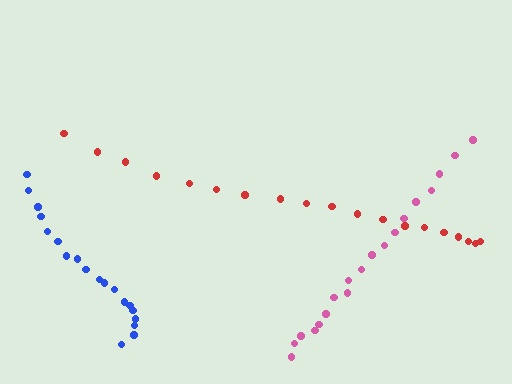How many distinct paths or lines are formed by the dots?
There are 3 distinct paths.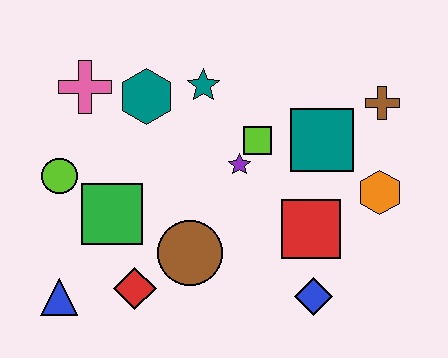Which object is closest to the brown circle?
The red diamond is closest to the brown circle.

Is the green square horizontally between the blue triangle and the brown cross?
Yes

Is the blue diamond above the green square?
No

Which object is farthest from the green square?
The brown cross is farthest from the green square.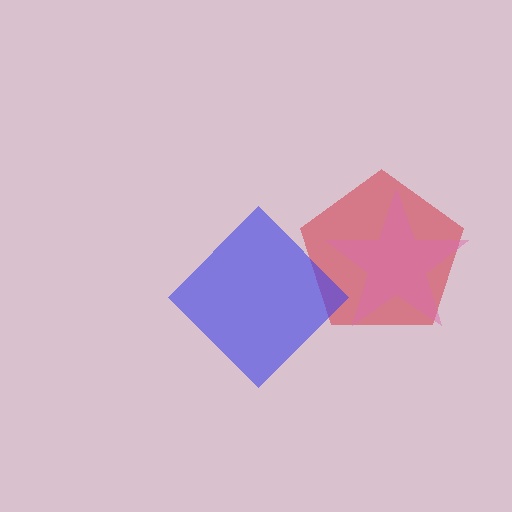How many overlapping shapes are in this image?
There are 3 overlapping shapes in the image.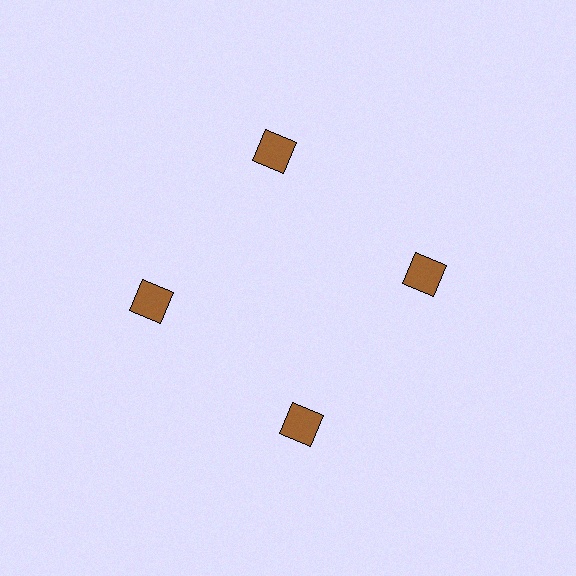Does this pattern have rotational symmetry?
Yes, this pattern has 4-fold rotational symmetry. It looks the same after rotating 90 degrees around the center.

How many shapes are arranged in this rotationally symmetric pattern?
There are 4 shapes, arranged in 4 groups of 1.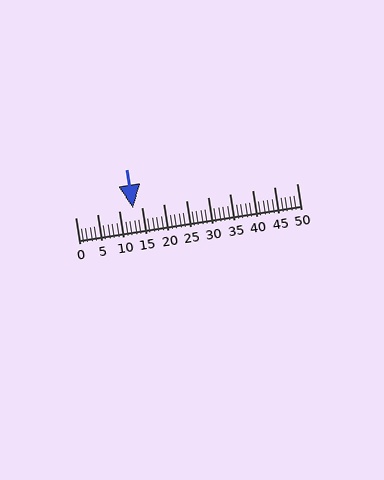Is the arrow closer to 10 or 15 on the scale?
The arrow is closer to 15.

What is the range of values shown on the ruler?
The ruler shows values from 0 to 50.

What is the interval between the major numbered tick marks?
The major tick marks are spaced 5 units apart.